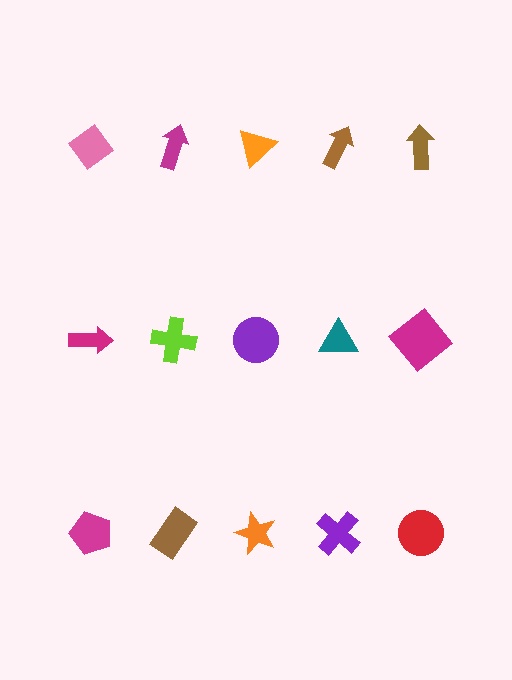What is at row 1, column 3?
An orange triangle.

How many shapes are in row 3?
5 shapes.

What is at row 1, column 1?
A pink diamond.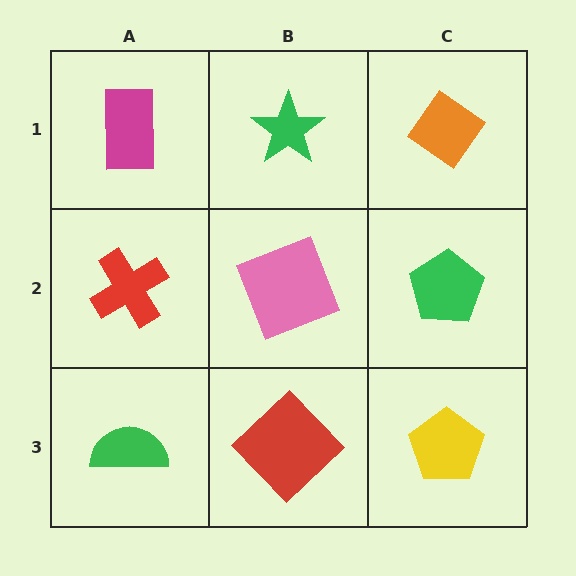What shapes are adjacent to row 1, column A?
A red cross (row 2, column A), a green star (row 1, column B).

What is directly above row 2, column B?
A green star.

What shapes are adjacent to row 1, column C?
A green pentagon (row 2, column C), a green star (row 1, column B).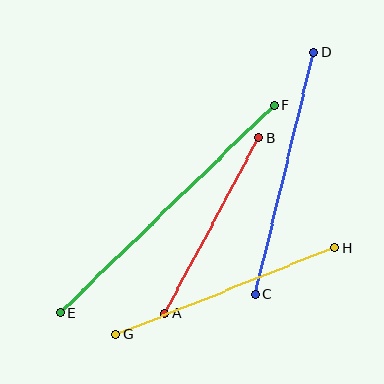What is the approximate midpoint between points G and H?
The midpoint is at approximately (225, 291) pixels.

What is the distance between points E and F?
The distance is approximately 298 pixels.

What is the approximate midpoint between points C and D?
The midpoint is at approximately (284, 173) pixels.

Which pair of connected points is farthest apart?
Points E and F are farthest apart.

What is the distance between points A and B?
The distance is approximately 199 pixels.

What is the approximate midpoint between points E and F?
The midpoint is at approximately (167, 209) pixels.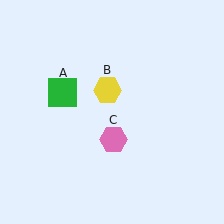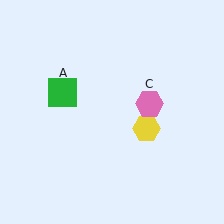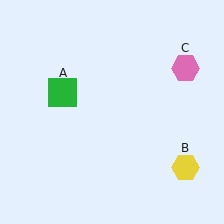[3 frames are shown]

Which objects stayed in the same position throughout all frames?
Green square (object A) remained stationary.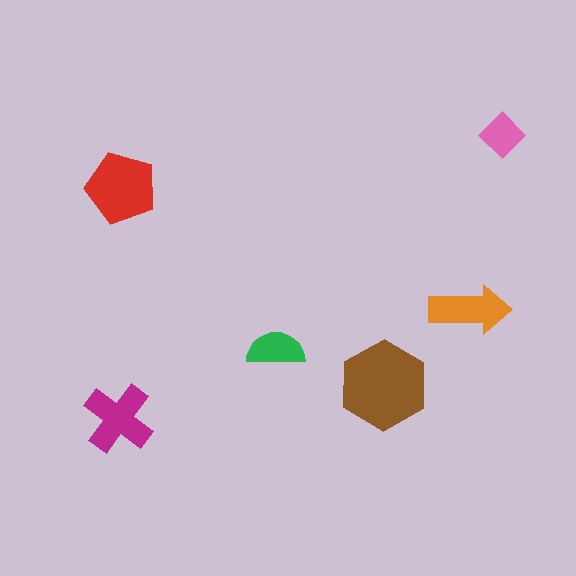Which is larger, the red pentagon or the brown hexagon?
The brown hexagon.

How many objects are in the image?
There are 6 objects in the image.